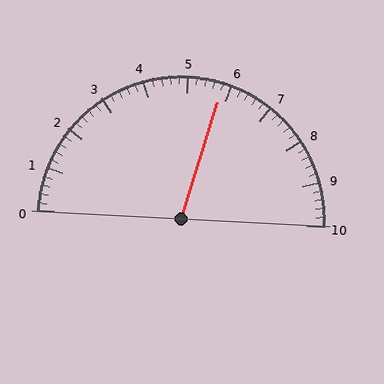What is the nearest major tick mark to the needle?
The nearest major tick mark is 6.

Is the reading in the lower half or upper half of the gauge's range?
The reading is in the upper half of the range (0 to 10).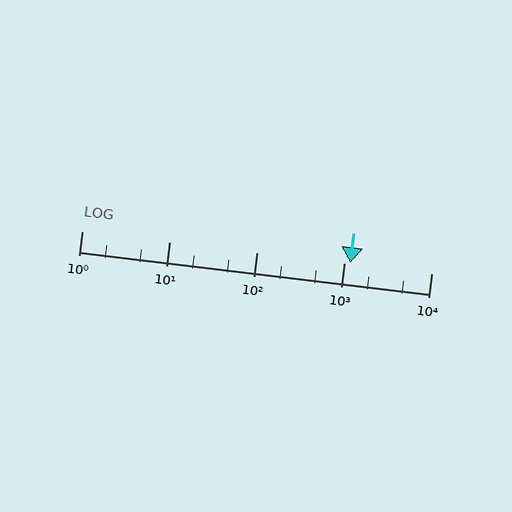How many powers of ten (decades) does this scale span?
The scale spans 4 decades, from 1 to 10000.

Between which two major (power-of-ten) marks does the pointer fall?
The pointer is between 1000 and 10000.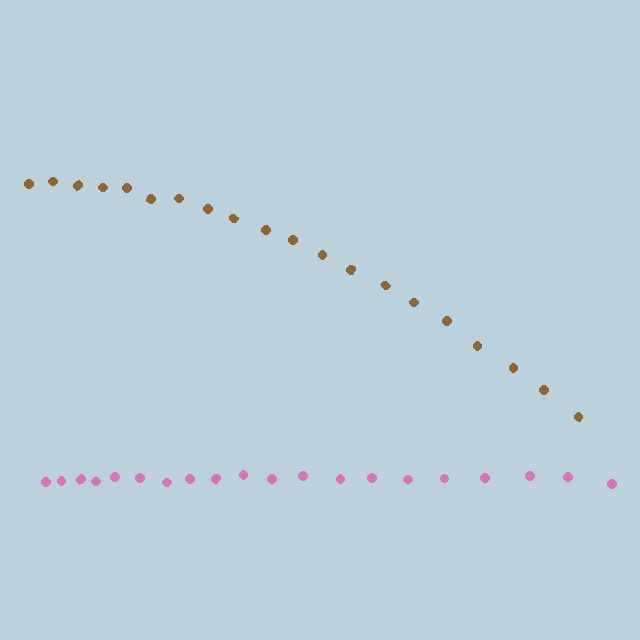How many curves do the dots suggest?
There are 2 distinct paths.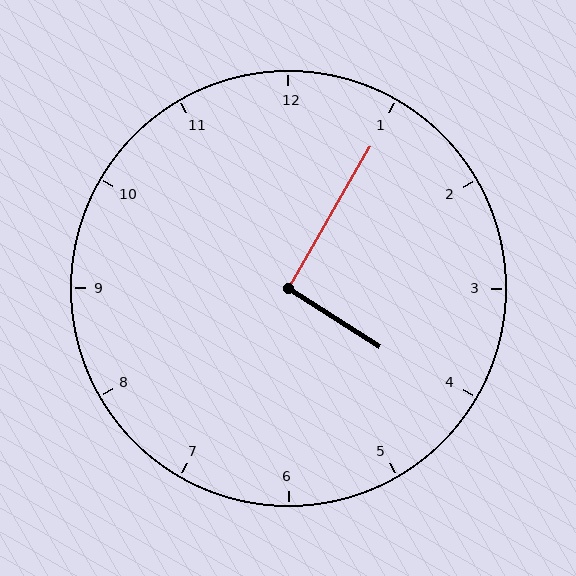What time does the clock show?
4:05.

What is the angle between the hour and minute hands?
Approximately 92 degrees.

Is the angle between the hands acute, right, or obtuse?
It is right.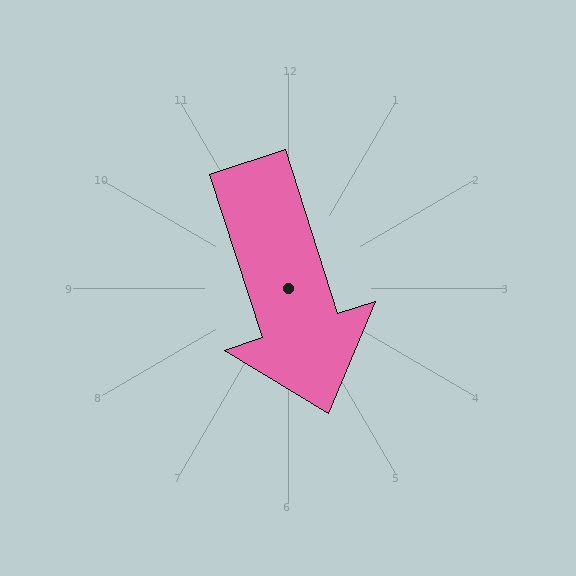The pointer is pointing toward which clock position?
Roughly 5 o'clock.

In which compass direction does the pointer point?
South.